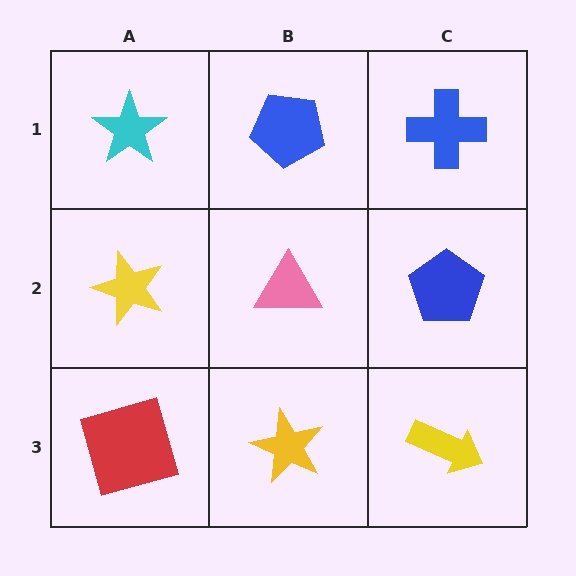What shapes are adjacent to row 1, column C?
A blue pentagon (row 2, column C), a blue pentagon (row 1, column B).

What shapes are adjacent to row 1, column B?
A pink triangle (row 2, column B), a cyan star (row 1, column A), a blue cross (row 1, column C).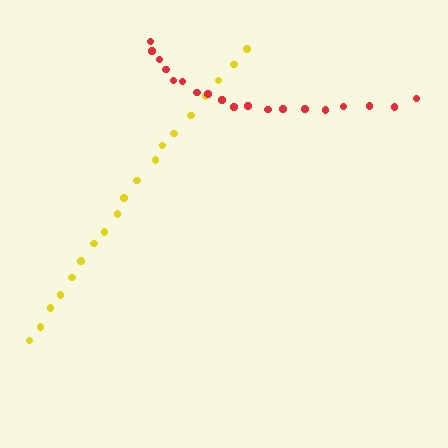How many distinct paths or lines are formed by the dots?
There are 2 distinct paths.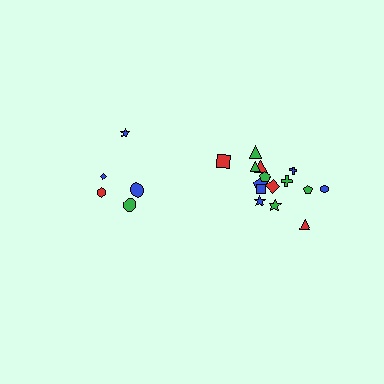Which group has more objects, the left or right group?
The right group.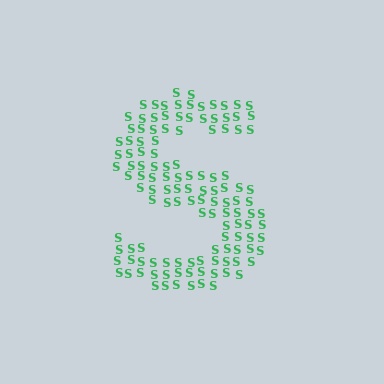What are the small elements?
The small elements are letter S's.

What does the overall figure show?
The overall figure shows the letter S.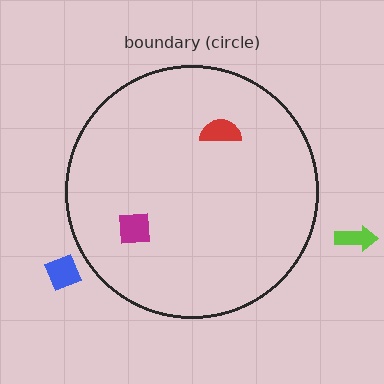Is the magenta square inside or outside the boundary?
Inside.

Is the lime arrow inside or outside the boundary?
Outside.